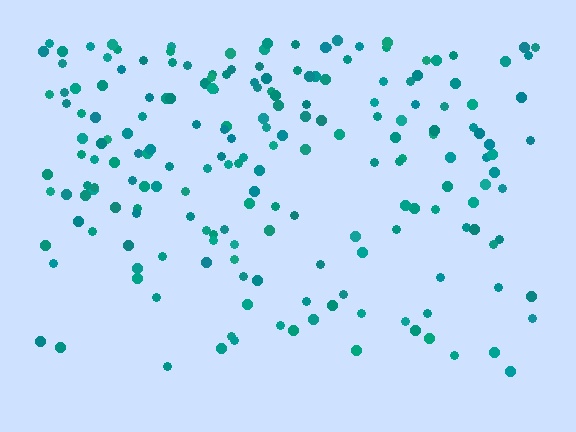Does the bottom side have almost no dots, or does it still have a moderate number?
Still a moderate number, just noticeably fewer than the top.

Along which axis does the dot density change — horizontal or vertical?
Vertical.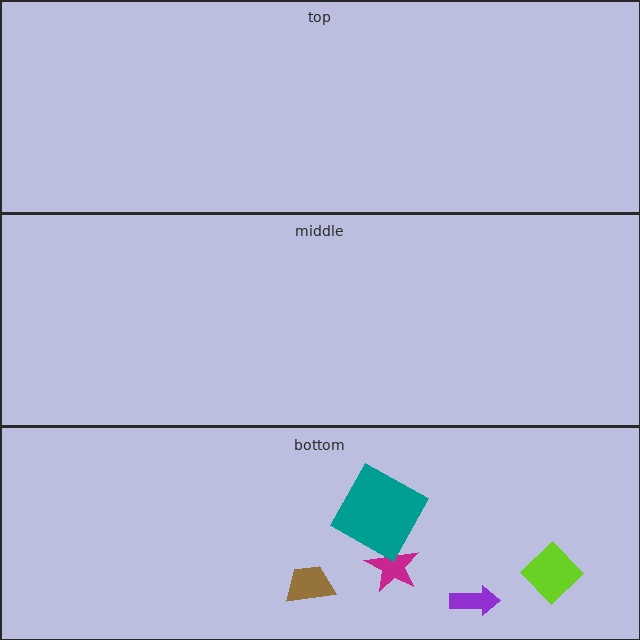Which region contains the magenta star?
The bottom region.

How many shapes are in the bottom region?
5.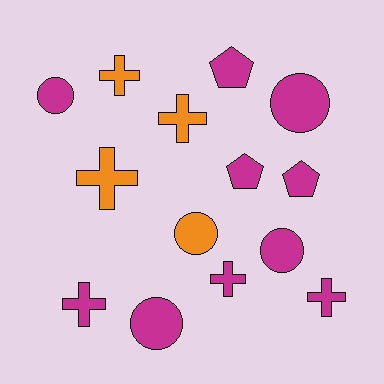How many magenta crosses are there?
There are 3 magenta crosses.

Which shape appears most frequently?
Cross, with 6 objects.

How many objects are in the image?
There are 14 objects.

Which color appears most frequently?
Magenta, with 10 objects.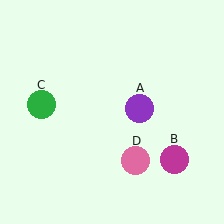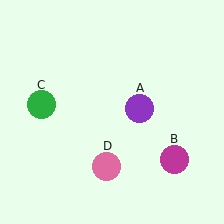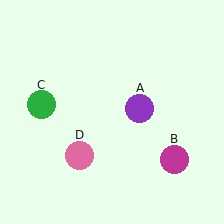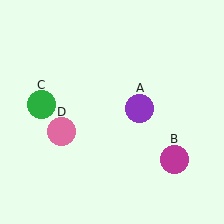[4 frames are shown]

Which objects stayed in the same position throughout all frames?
Purple circle (object A) and magenta circle (object B) and green circle (object C) remained stationary.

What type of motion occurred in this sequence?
The pink circle (object D) rotated clockwise around the center of the scene.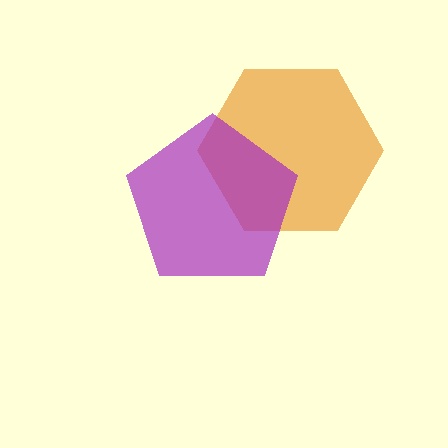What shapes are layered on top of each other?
The layered shapes are: an orange hexagon, a purple pentagon.